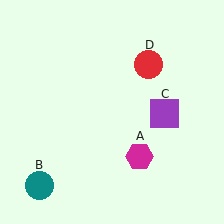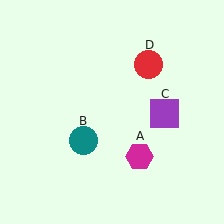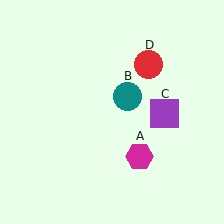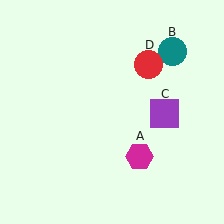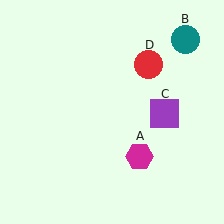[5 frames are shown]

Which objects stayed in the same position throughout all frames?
Magenta hexagon (object A) and purple square (object C) and red circle (object D) remained stationary.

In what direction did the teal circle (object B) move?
The teal circle (object B) moved up and to the right.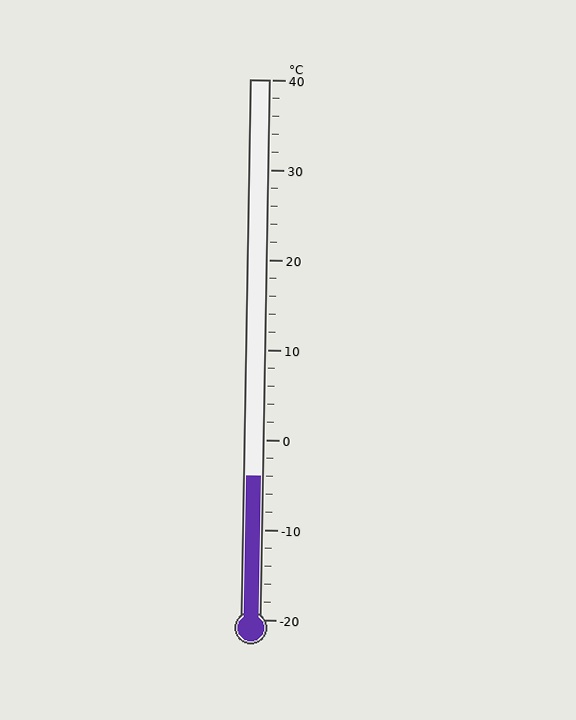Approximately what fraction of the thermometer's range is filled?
The thermometer is filled to approximately 25% of its range.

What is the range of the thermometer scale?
The thermometer scale ranges from -20°C to 40°C.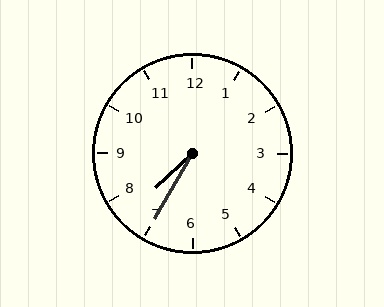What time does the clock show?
7:35.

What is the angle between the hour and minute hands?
Approximately 18 degrees.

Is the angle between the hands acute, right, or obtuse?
It is acute.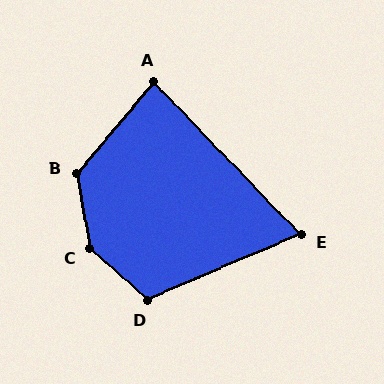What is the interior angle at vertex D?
Approximately 115 degrees (obtuse).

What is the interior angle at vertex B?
Approximately 130 degrees (obtuse).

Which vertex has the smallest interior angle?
E, at approximately 69 degrees.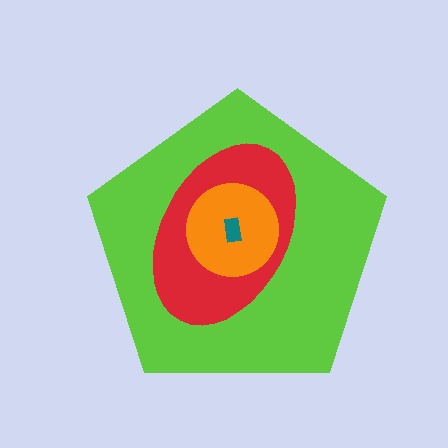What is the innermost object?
The teal rectangle.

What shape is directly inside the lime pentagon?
The red ellipse.